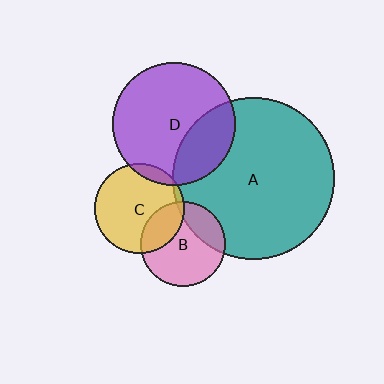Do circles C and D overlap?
Yes.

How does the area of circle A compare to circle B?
Approximately 3.6 times.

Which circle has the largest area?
Circle A (teal).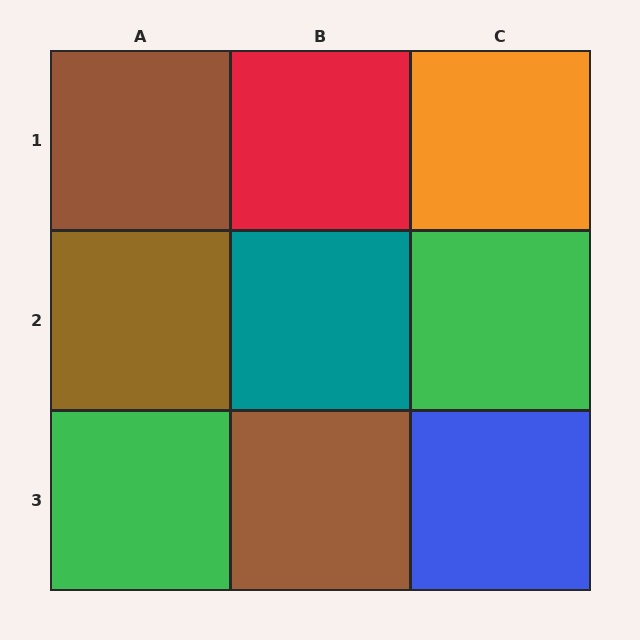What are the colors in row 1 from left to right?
Brown, red, orange.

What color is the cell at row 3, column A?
Green.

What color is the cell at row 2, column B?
Teal.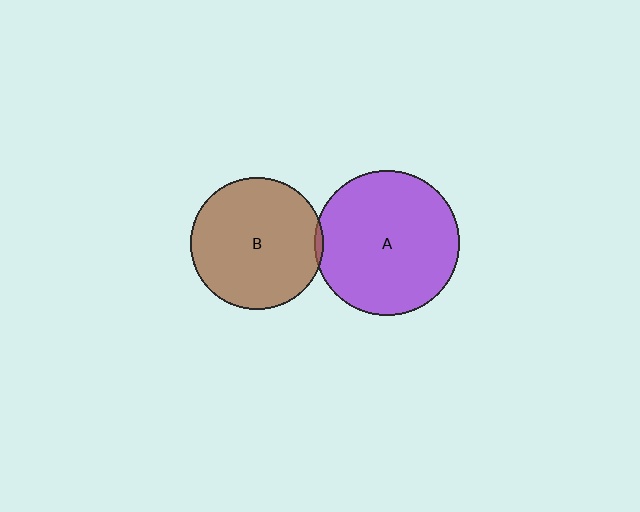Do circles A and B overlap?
Yes.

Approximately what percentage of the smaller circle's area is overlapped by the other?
Approximately 5%.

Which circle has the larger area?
Circle A (purple).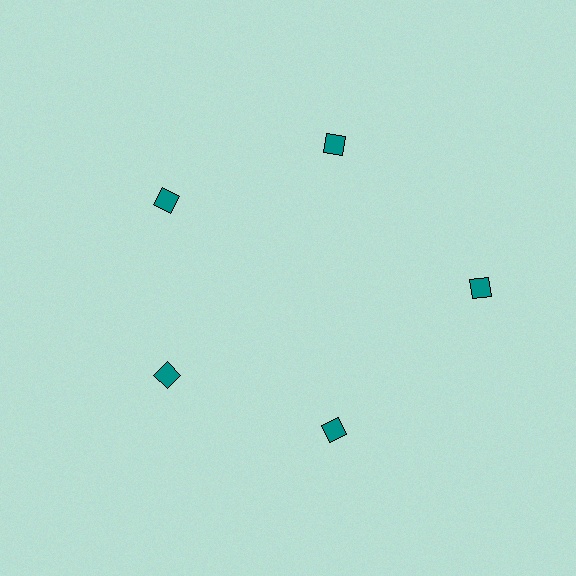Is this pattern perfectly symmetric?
No. The 5 teal diamonds are arranged in a ring, but one element near the 3 o'clock position is pushed outward from the center, breaking the 5-fold rotational symmetry.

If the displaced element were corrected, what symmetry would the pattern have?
It would have 5-fold rotational symmetry — the pattern would map onto itself every 72 degrees.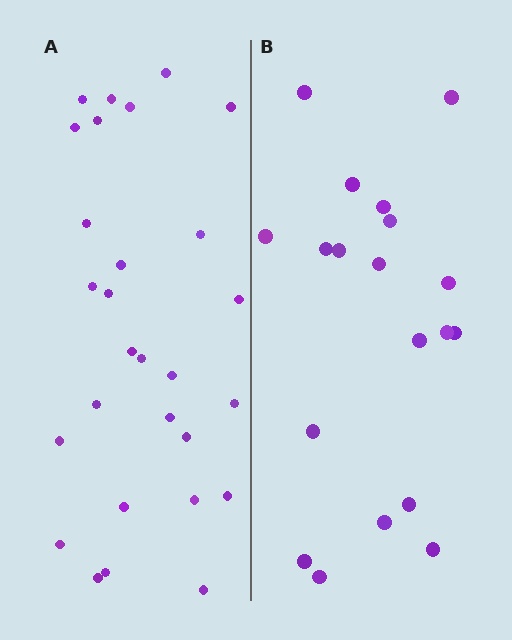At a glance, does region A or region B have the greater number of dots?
Region A (the left region) has more dots.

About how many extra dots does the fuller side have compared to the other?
Region A has roughly 8 or so more dots than region B.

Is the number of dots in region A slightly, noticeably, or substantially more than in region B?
Region A has substantially more. The ratio is roughly 1.5 to 1.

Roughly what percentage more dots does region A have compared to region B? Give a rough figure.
About 45% more.